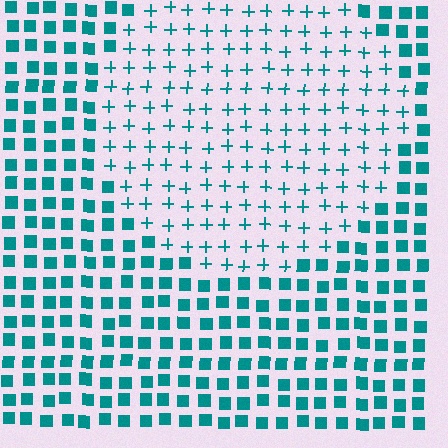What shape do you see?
I see a circle.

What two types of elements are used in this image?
The image uses plus signs inside the circle region and squares outside it.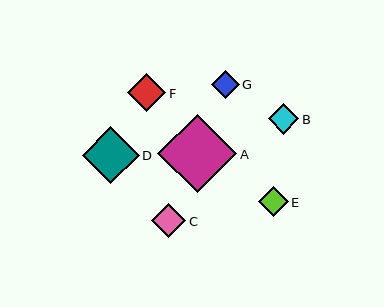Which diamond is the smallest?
Diamond G is the smallest with a size of approximately 27 pixels.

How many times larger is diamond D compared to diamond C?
Diamond D is approximately 1.7 times the size of diamond C.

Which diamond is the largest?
Diamond A is the largest with a size of approximately 79 pixels.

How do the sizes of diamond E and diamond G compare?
Diamond E and diamond G are approximately the same size.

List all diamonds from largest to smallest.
From largest to smallest: A, D, F, C, B, E, G.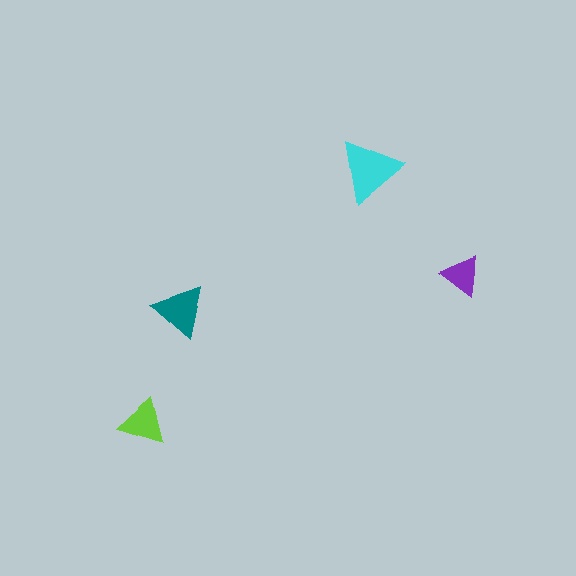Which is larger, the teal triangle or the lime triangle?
The teal one.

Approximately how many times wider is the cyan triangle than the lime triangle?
About 1.5 times wider.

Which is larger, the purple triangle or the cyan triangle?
The cyan one.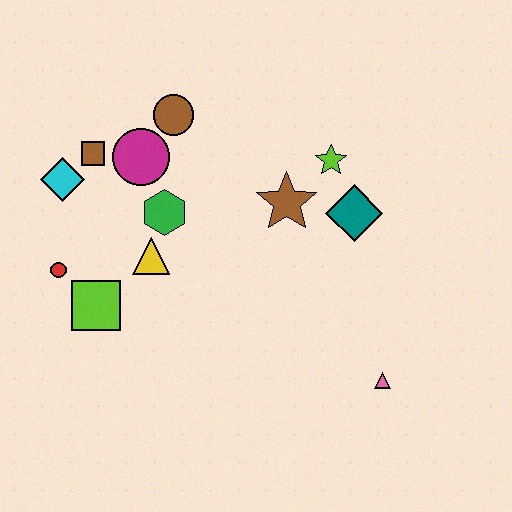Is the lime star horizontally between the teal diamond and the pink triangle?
No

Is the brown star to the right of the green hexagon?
Yes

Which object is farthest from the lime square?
The pink triangle is farthest from the lime square.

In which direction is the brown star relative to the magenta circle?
The brown star is to the right of the magenta circle.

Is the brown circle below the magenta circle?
No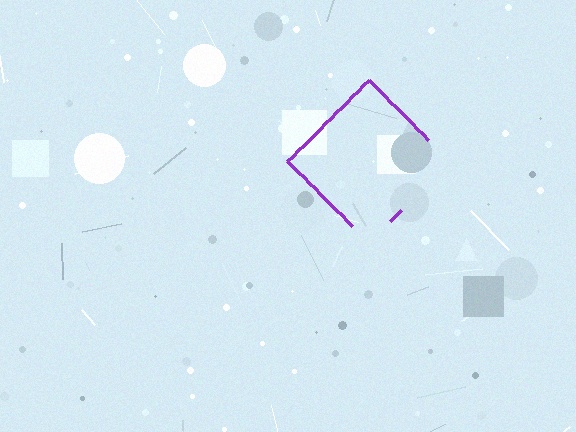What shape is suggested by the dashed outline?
The dashed outline suggests a diamond.